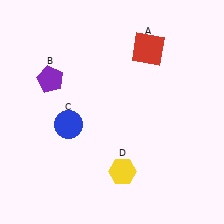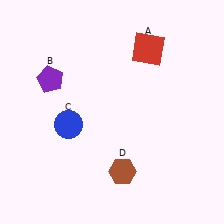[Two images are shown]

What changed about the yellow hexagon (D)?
In Image 1, D is yellow. In Image 2, it changed to brown.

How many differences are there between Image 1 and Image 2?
There is 1 difference between the two images.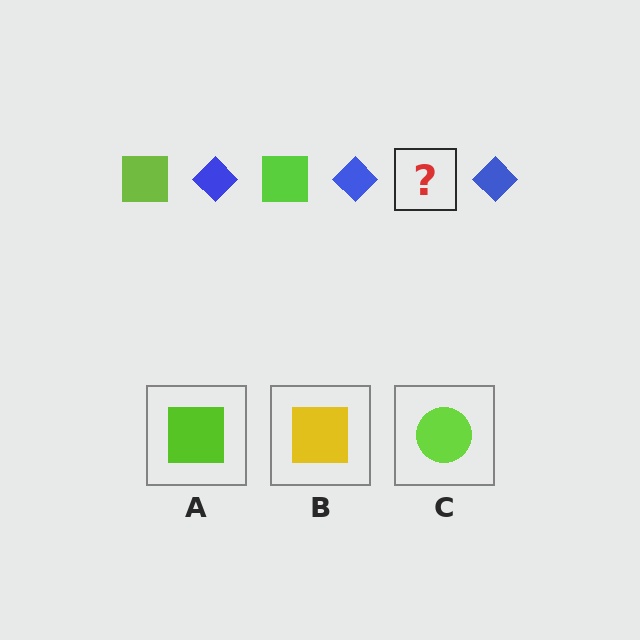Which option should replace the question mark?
Option A.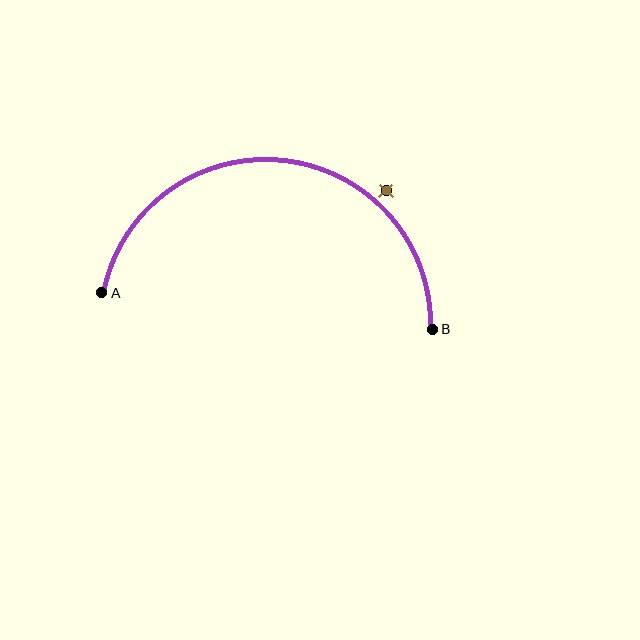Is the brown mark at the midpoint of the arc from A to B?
No — the brown mark does not lie on the arc at all. It sits slightly outside the curve.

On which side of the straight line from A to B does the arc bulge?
The arc bulges above the straight line connecting A and B.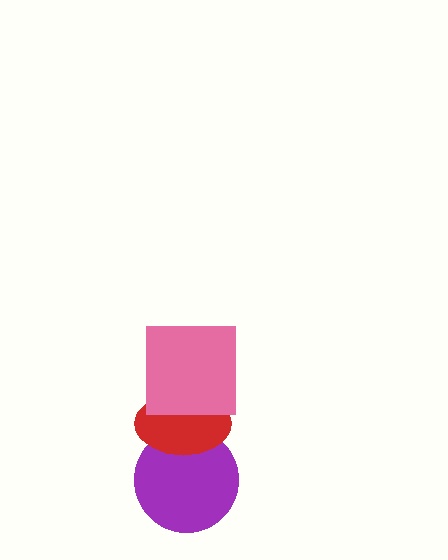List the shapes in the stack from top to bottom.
From top to bottom: the pink square, the red ellipse, the purple circle.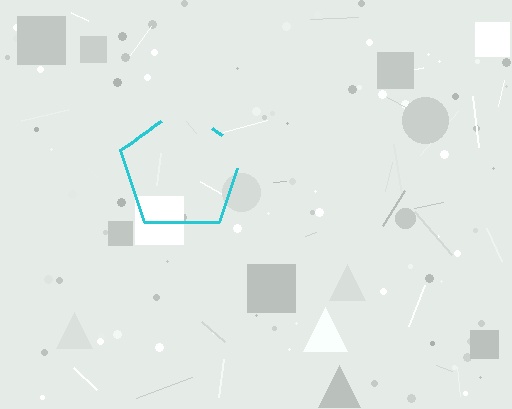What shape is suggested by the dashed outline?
The dashed outline suggests a pentagon.